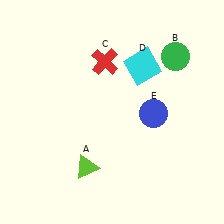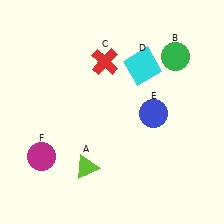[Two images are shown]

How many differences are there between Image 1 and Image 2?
There is 1 difference between the two images.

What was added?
A magenta circle (F) was added in Image 2.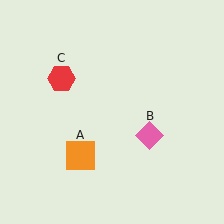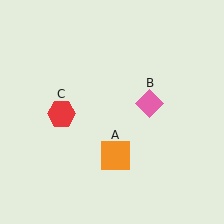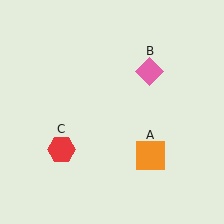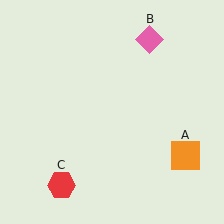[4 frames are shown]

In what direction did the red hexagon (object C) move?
The red hexagon (object C) moved down.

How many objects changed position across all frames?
3 objects changed position: orange square (object A), pink diamond (object B), red hexagon (object C).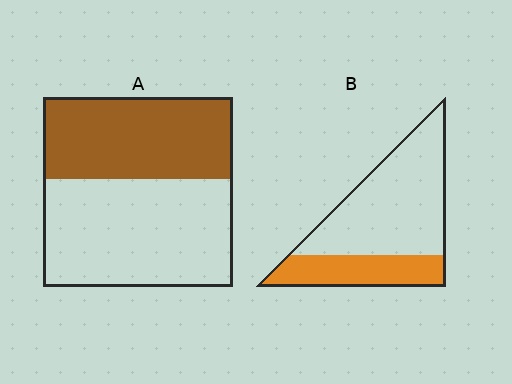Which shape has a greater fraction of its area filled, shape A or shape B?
Shape A.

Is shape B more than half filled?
No.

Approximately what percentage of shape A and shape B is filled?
A is approximately 45% and B is approximately 30%.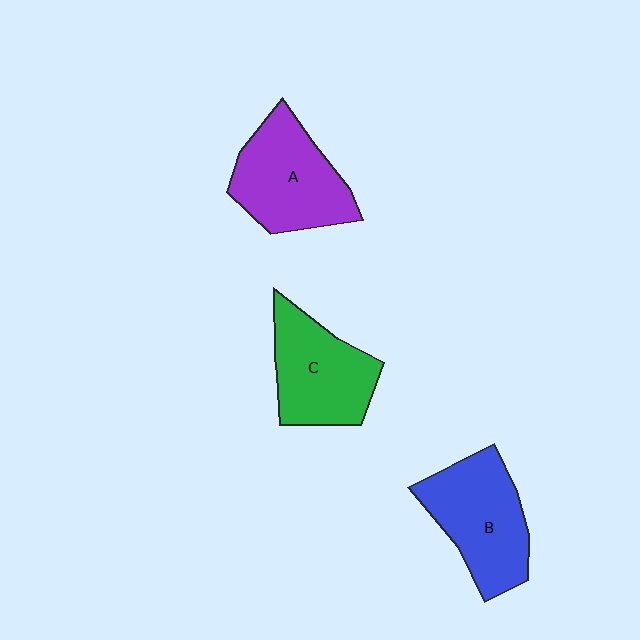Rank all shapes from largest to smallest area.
From largest to smallest: B (blue), A (purple), C (green).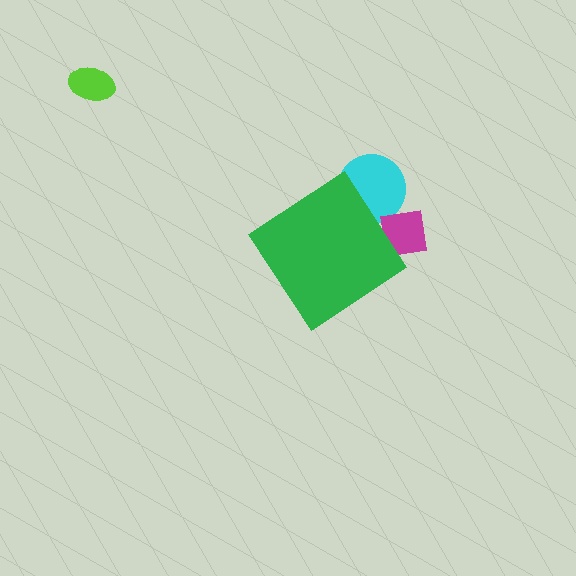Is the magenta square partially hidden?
Yes, the magenta square is partially hidden behind the green diamond.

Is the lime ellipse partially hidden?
No, the lime ellipse is fully visible.